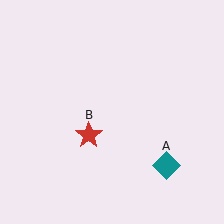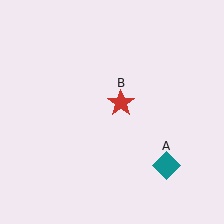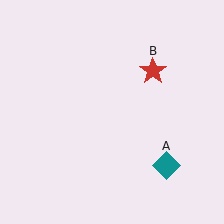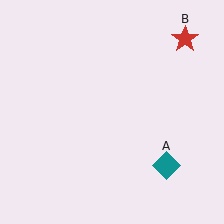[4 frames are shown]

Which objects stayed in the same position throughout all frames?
Teal diamond (object A) remained stationary.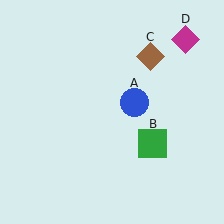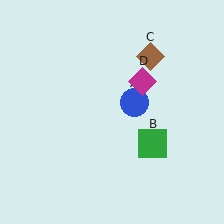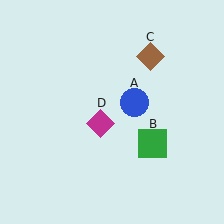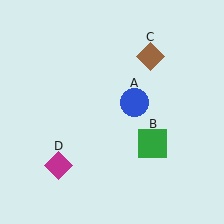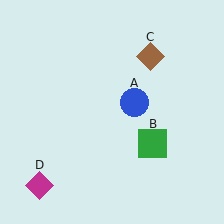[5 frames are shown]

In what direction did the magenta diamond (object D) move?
The magenta diamond (object D) moved down and to the left.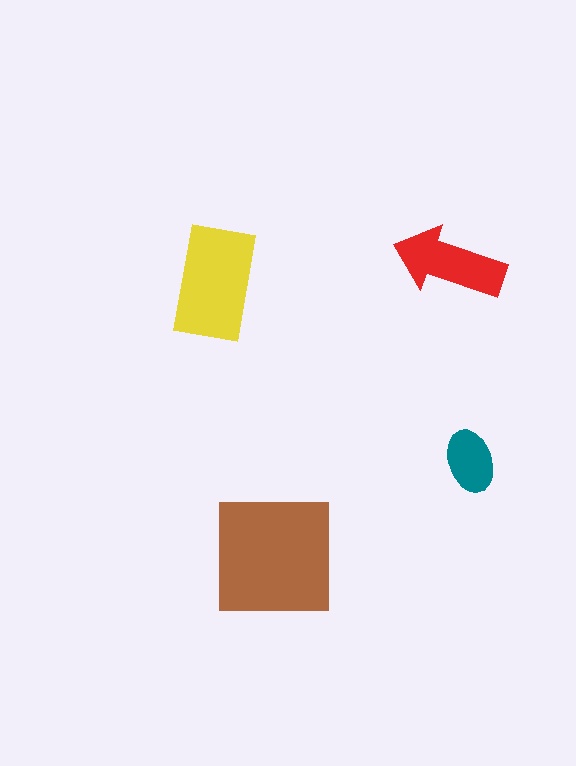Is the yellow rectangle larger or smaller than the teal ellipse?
Larger.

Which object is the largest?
The brown square.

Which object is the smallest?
The teal ellipse.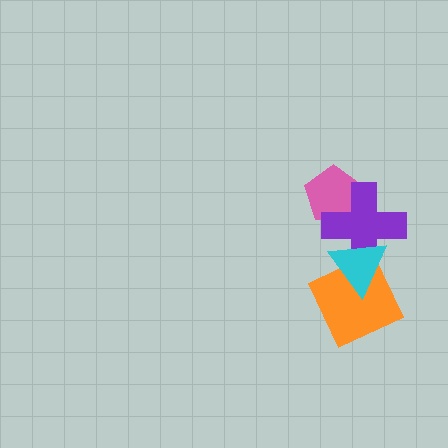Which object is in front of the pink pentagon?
The purple cross is in front of the pink pentagon.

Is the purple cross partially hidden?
Yes, it is partially covered by another shape.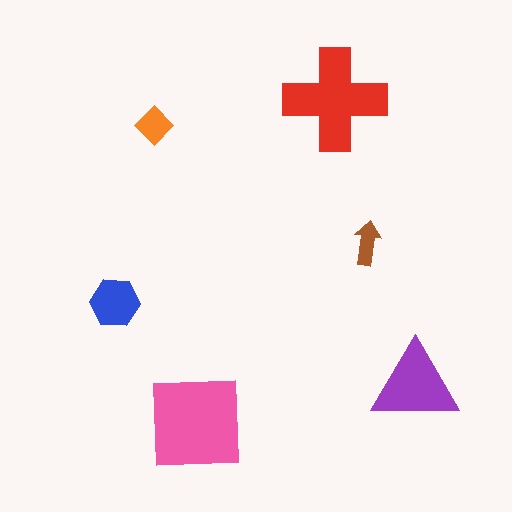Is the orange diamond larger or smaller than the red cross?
Smaller.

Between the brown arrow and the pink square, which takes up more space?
The pink square.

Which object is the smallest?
The brown arrow.